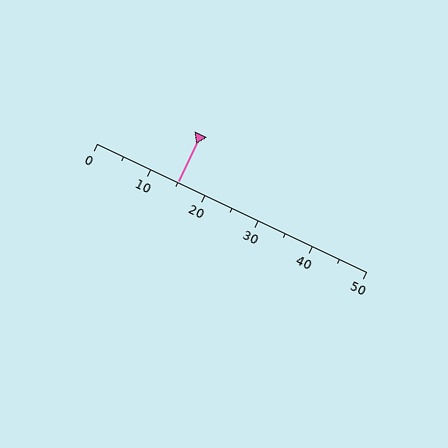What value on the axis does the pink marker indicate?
The marker indicates approximately 15.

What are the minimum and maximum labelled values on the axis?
The axis runs from 0 to 50.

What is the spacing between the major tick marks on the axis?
The major ticks are spaced 10 apart.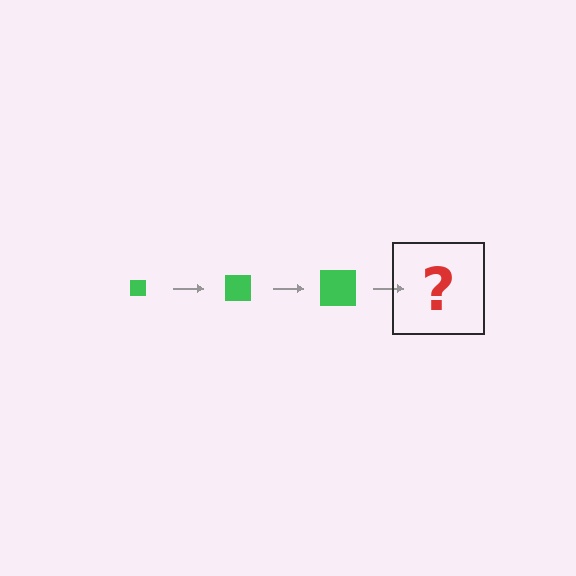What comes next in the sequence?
The next element should be a green square, larger than the previous one.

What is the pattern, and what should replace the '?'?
The pattern is that the square gets progressively larger each step. The '?' should be a green square, larger than the previous one.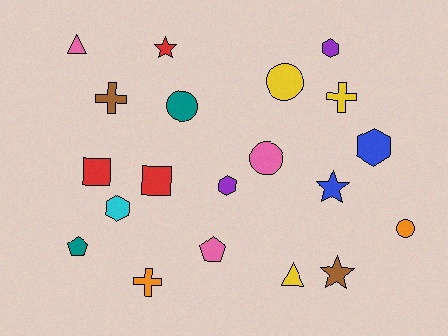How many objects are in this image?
There are 20 objects.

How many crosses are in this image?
There are 3 crosses.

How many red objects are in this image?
There are 3 red objects.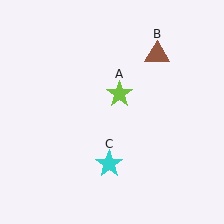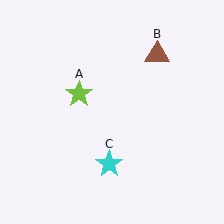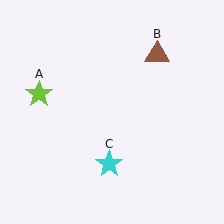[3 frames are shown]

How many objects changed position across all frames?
1 object changed position: lime star (object A).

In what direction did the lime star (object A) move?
The lime star (object A) moved left.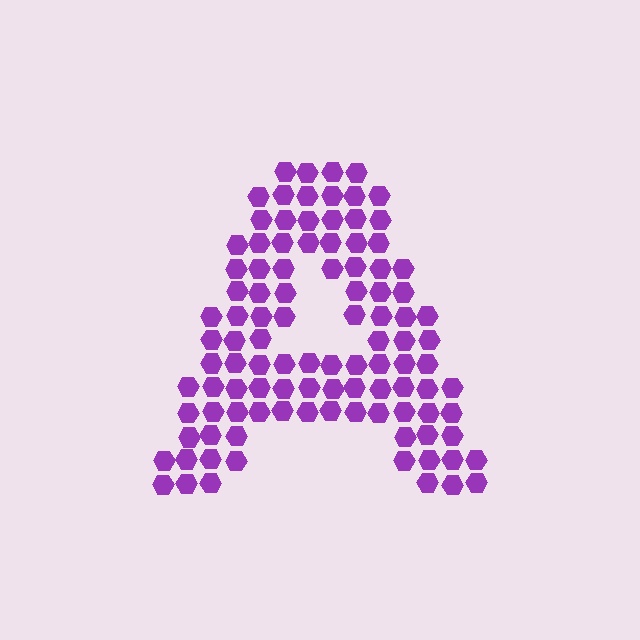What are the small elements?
The small elements are hexagons.